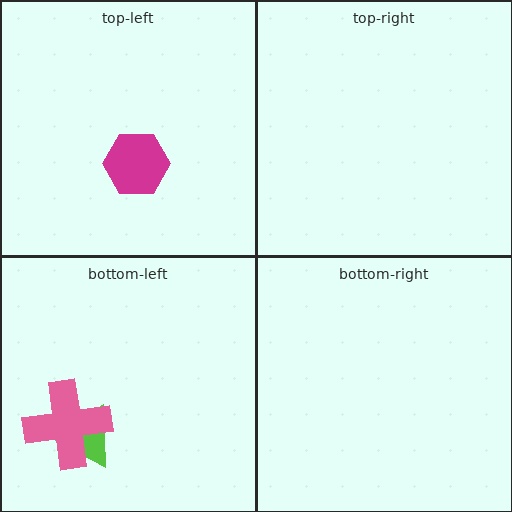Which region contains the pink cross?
The bottom-left region.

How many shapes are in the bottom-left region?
2.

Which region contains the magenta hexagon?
The top-left region.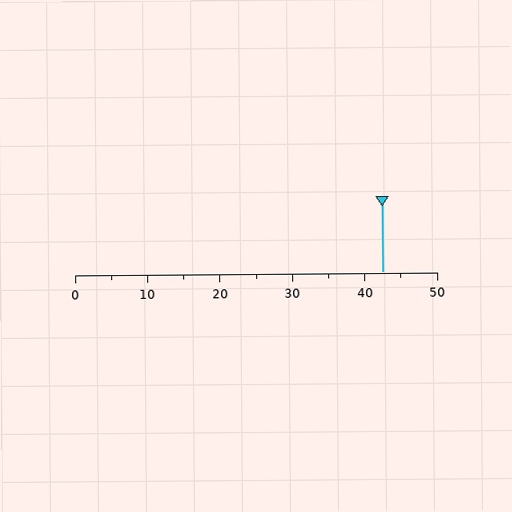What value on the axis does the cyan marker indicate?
The marker indicates approximately 42.5.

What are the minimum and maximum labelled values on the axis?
The axis runs from 0 to 50.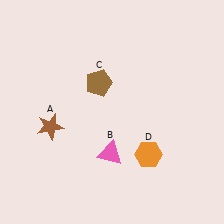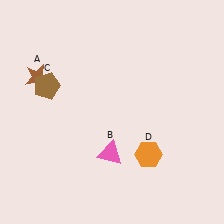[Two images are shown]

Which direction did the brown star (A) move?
The brown star (A) moved up.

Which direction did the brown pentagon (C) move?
The brown pentagon (C) moved left.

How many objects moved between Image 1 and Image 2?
2 objects moved between the two images.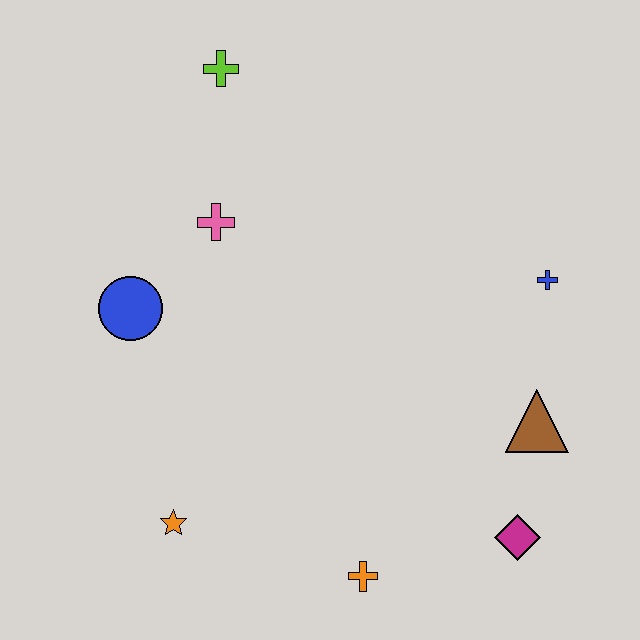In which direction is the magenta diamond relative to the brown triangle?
The magenta diamond is below the brown triangle.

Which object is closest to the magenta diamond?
The brown triangle is closest to the magenta diamond.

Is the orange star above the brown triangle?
No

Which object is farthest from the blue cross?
The orange star is farthest from the blue cross.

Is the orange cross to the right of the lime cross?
Yes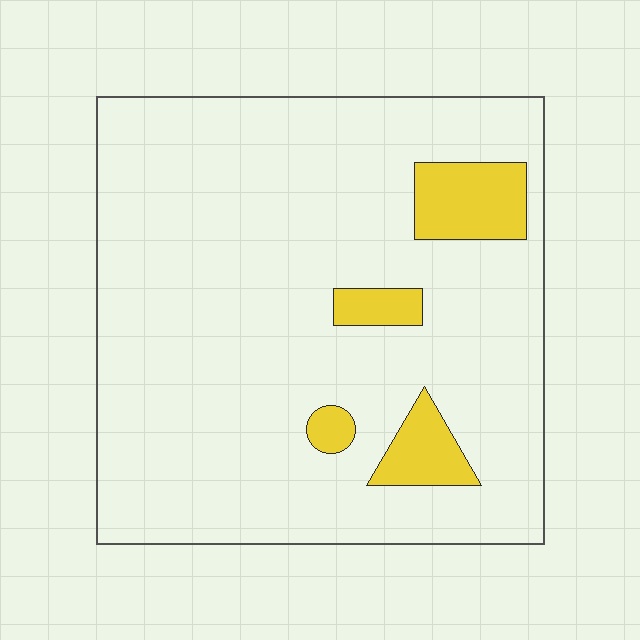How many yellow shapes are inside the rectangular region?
4.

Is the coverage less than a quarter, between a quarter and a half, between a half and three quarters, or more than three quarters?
Less than a quarter.